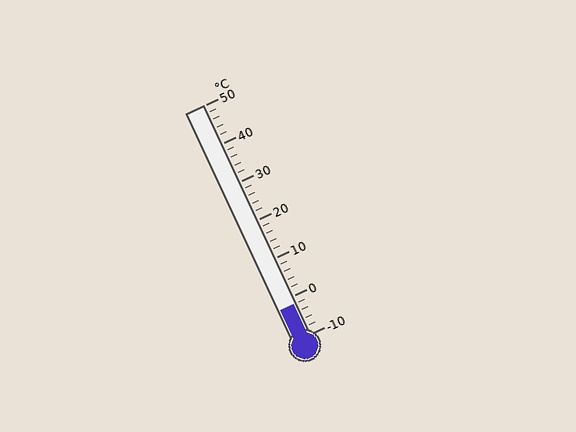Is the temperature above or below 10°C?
The temperature is below 10°C.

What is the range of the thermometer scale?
The thermometer scale ranges from -10°C to 50°C.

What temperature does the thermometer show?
The thermometer shows approximately -2°C.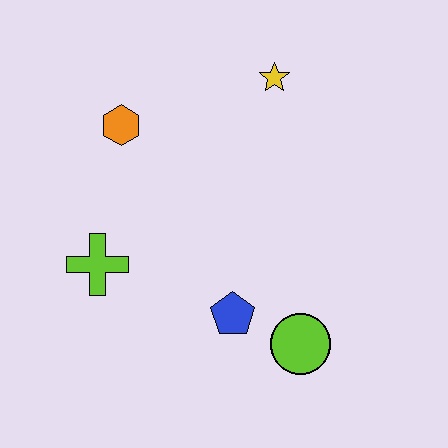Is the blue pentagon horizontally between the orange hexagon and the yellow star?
Yes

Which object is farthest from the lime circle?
The orange hexagon is farthest from the lime circle.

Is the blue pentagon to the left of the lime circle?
Yes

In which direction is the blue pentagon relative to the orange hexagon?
The blue pentagon is below the orange hexagon.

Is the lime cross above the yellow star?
No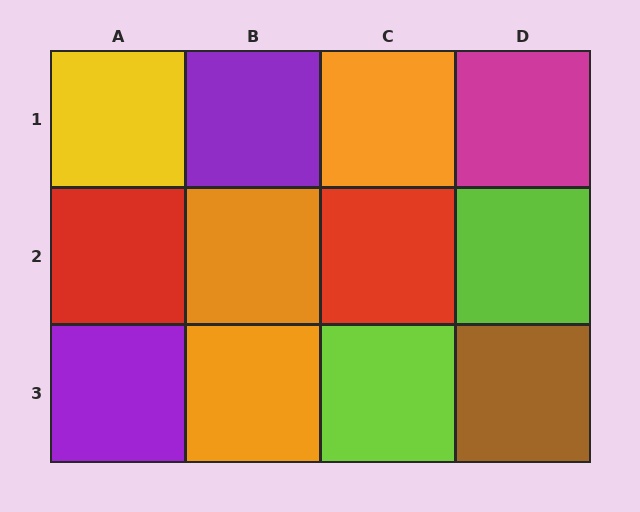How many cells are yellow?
1 cell is yellow.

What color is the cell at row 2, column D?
Lime.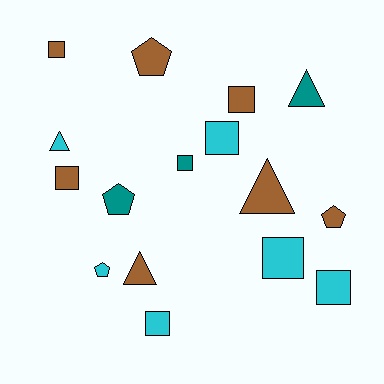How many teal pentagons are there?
There is 1 teal pentagon.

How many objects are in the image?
There are 16 objects.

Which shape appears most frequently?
Square, with 8 objects.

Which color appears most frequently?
Brown, with 7 objects.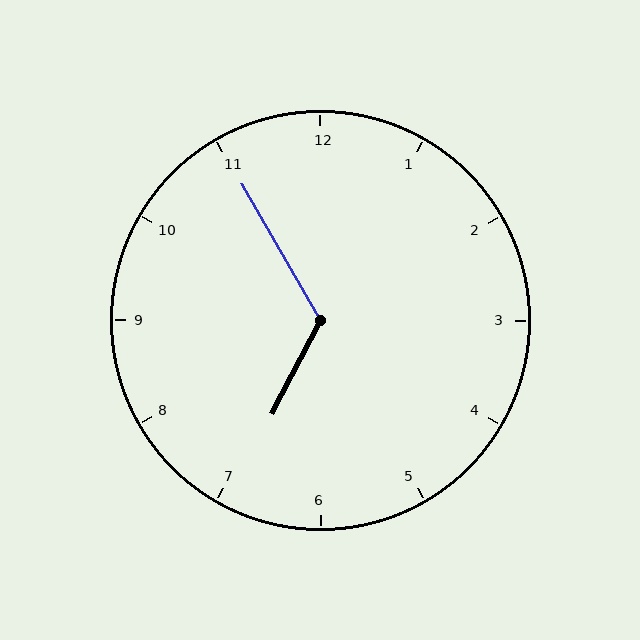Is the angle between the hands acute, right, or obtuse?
It is obtuse.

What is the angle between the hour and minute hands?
Approximately 122 degrees.